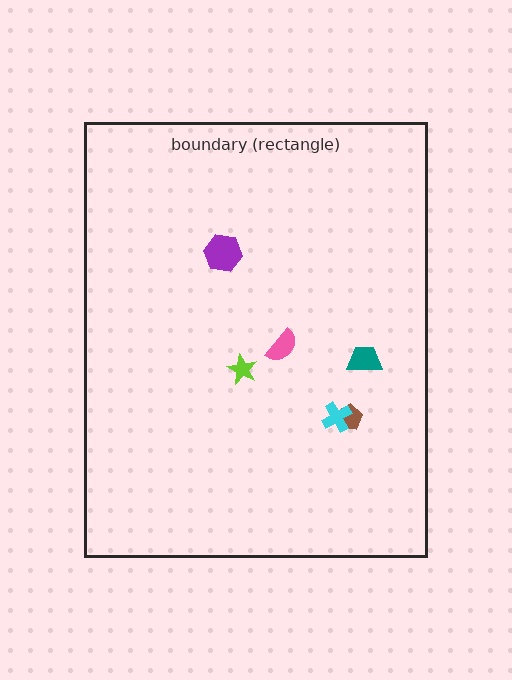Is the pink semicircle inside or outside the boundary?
Inside.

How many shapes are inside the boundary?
6 inside, 0 outside.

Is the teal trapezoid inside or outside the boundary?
Inside.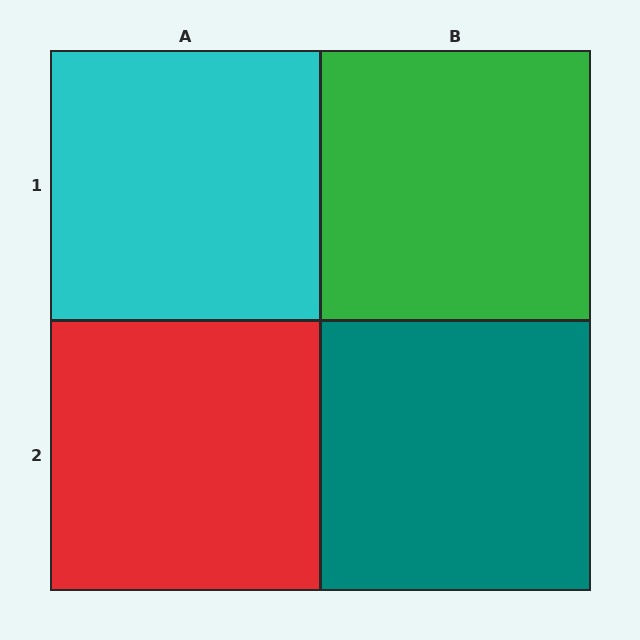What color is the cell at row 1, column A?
Cyan.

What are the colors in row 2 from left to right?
Red, teal.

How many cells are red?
1 cell is red.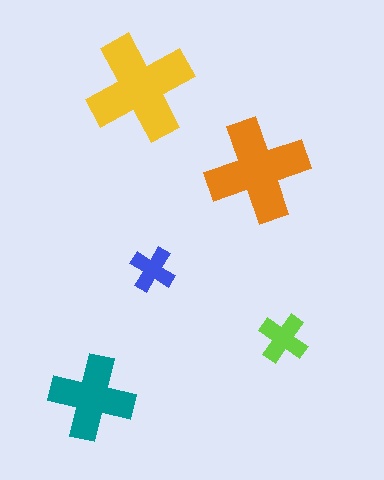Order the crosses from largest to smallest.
the yellow one, the orange one, the teal one, the lime one, the blue one.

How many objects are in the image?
There are 5 objects in the image.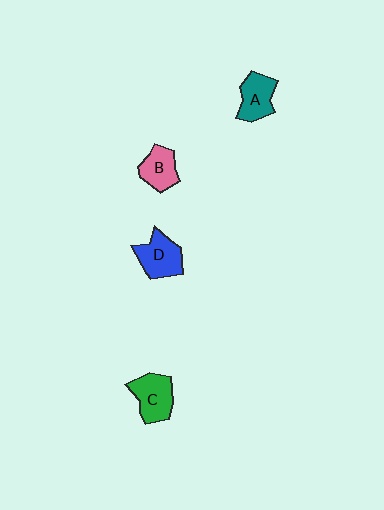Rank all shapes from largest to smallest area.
From largest to smallest: C (green), D (blue), A (teal), B (pink).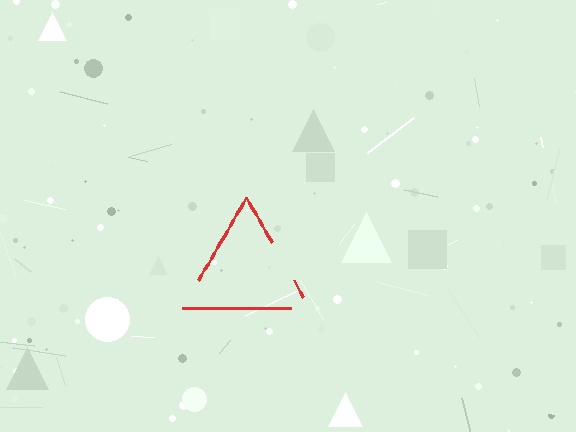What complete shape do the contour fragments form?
The contour fragments form a triangle.